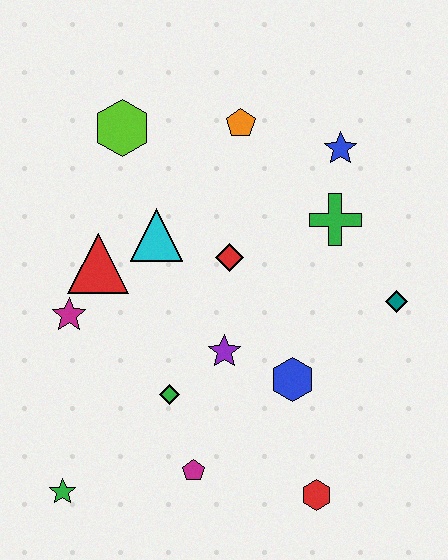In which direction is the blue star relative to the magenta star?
The blue star is to the right of the magenta star.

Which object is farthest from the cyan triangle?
The red hexagon is farthest from the cyan triangle.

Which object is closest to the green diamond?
The purple star is closest to the green diamond.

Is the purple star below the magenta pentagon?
No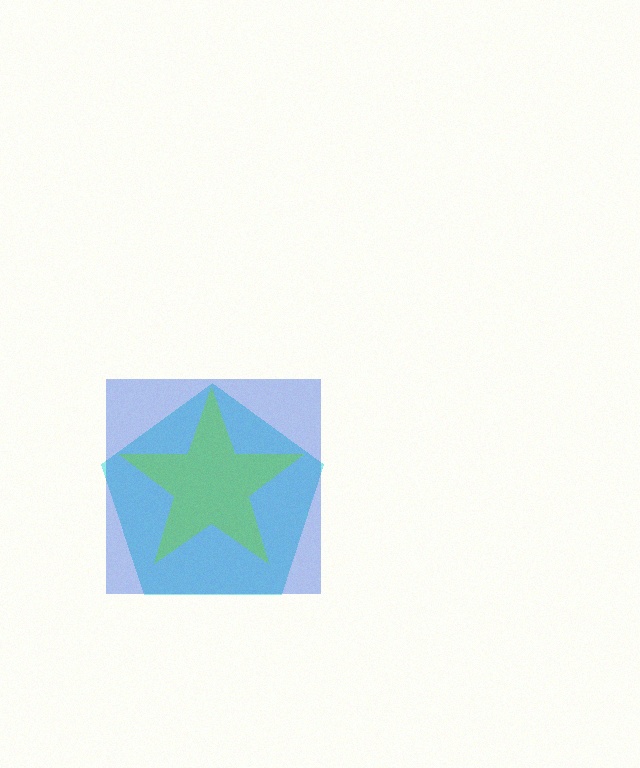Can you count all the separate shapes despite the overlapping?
Yes, there are 3 separate shapes.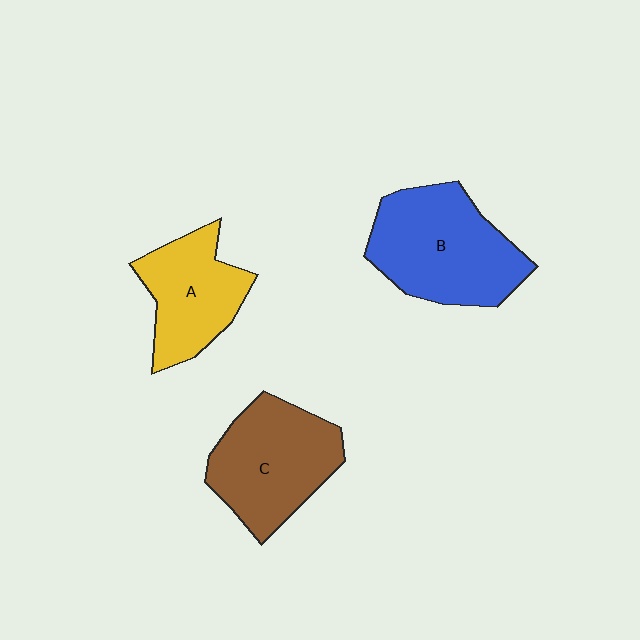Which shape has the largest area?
Shape B (blue).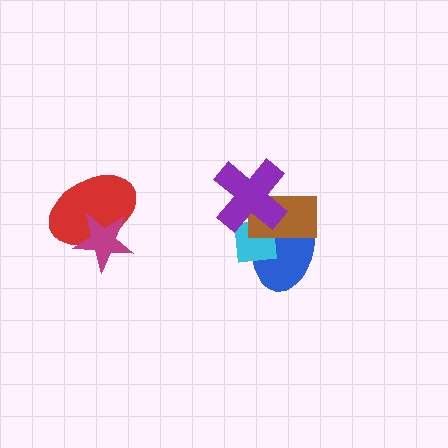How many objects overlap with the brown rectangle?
3 objects overlap with the brown rectangle.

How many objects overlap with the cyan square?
3 objects overlap with the cyan square.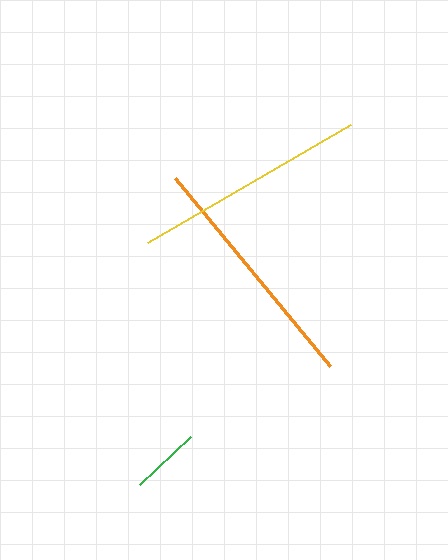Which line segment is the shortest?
The green line is the shortest at approximately 70 pixels.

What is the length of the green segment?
The green segment is approximately 70 pixels long.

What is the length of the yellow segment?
The yellow segment is approximately 234 pixels long.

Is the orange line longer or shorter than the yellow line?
The orange line is longer than the yellow line.